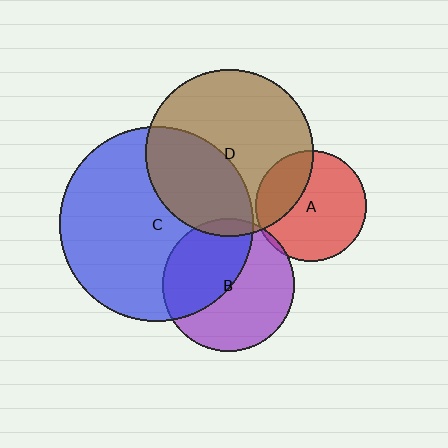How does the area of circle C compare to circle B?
Approximately 2.2 times.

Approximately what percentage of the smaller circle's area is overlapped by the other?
Approximately 5%.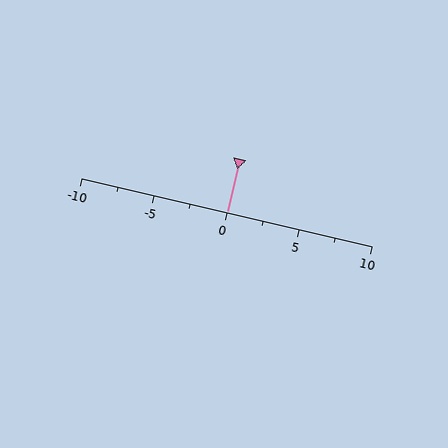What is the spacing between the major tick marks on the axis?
The major ticks are spaced 5 apart.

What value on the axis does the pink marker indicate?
The marker indicates approximately 0.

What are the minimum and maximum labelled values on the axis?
The axis runs from -10 to 10.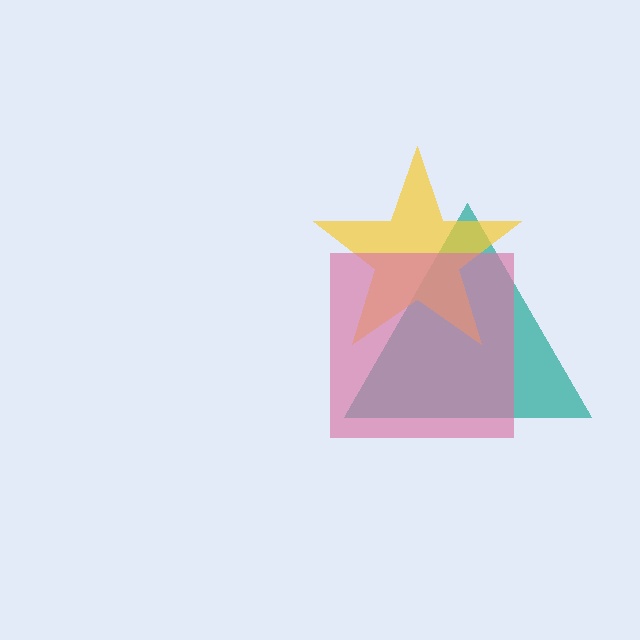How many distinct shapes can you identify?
There are 3 distinct shapes: a teal triangle, a yellow star, a pink square.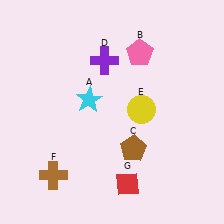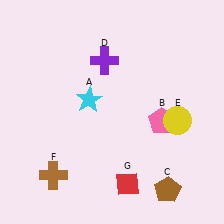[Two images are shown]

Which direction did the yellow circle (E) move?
The yellow circle (E) moved right.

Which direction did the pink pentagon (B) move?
The pink pentagon (B) moved down.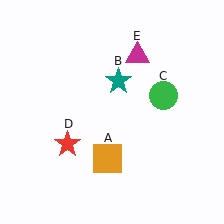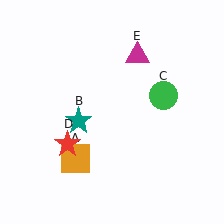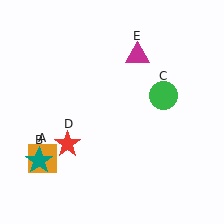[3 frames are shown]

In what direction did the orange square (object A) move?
The orange square (object A) moved left.